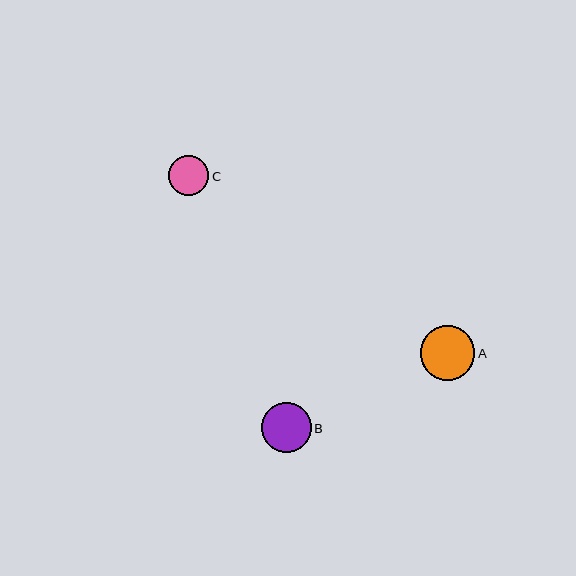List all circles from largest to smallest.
From largest to smallest: A, B, C.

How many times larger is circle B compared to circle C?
Circle B is approximately 1.2 times the size of circle C.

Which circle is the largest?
Circle A is the largest with a size of approximately 55 pixels.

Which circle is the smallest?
Circle C is the smallest with a size of approximately 40 pixels.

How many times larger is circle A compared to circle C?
Circle A is approximately 1.4 times the size of circle C.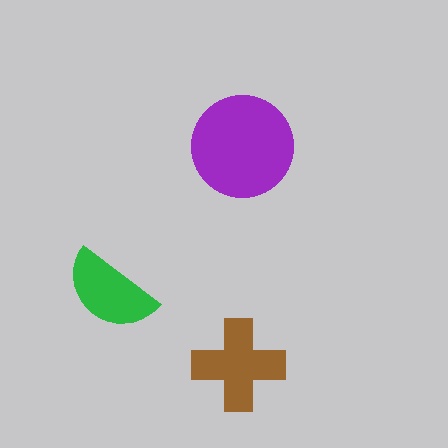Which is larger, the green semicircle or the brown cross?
The brown cross.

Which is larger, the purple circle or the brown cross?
The purple circle.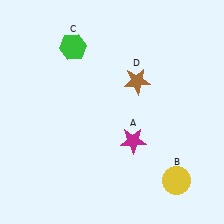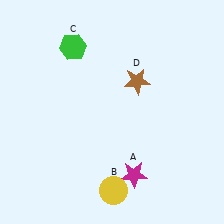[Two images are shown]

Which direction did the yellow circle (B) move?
The yellow circle (B) moved left.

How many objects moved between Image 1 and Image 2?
2 objects moved between the two images.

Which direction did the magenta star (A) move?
The magenta star (A) moved down.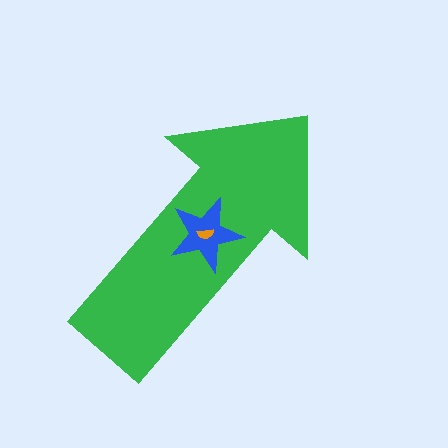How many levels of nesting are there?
3.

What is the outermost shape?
The green arrow.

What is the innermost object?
The orange semicircle.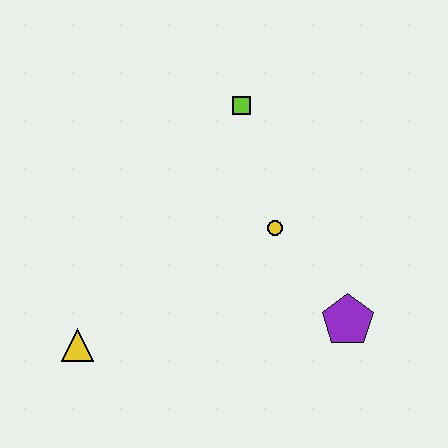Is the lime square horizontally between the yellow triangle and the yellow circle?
Yes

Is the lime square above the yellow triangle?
Yes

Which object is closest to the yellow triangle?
The yellow circle is closest to the yellow triangle.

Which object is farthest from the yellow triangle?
The lime square is farthest from the yellow triangle.